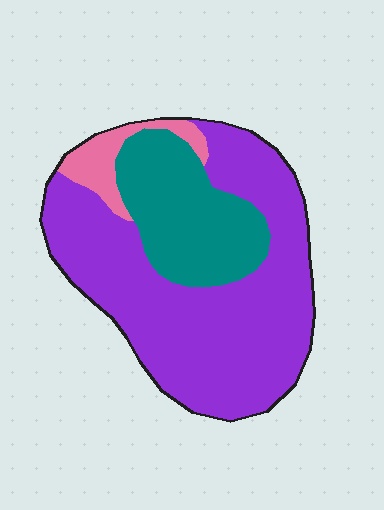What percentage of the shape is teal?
Teal takes up between a sixth and a third of the shape.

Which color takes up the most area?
Purple, at roughly 65%.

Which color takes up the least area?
Pink, at roughly 10%.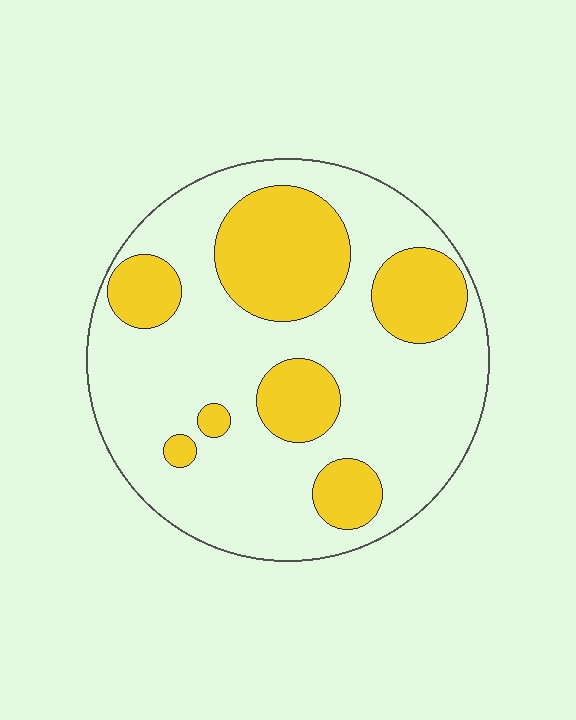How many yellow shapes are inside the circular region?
7.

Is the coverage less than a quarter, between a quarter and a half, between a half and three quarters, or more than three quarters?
Between a quarter and a half.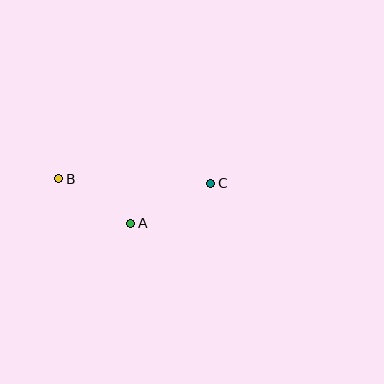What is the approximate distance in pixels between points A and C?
The distance between A and C is approximately 90 pixels.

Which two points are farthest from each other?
Points B and C are farthest from each other.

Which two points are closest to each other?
Points A and B are closest to each other.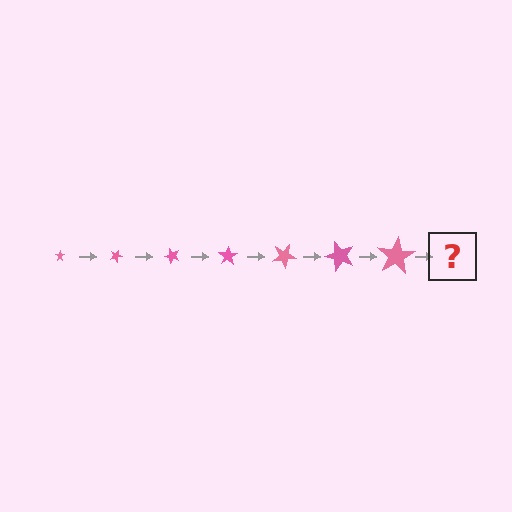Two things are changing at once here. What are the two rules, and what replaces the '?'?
The two rules are that the star grows larger each step and it rotates 25 degrees each step. The '?' should be a star, larger than the previous one and rotated 175 degrees from the start.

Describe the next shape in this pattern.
It should be a star, larger than the previous one and rotated 175 degrees from the start.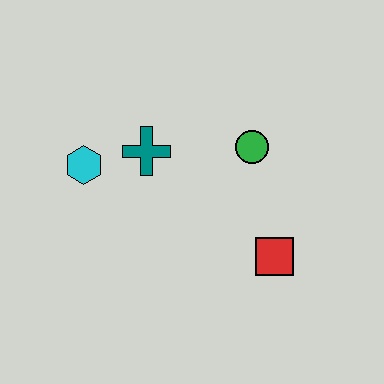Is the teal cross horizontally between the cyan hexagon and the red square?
Yes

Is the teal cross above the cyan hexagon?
Yes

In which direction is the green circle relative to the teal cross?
The green circle is to the right of the teal cross.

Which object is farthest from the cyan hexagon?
The red square is farthest from the cyan hexagon.